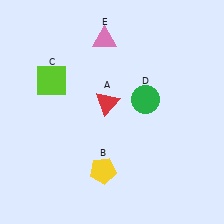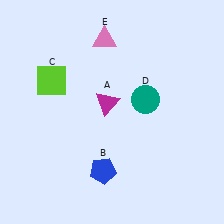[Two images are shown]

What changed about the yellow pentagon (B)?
In Image 1, B is yellow. In Image 2, it changed to blue.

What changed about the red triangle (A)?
In Image 1, A is red. In Image 2, it changed to magenta.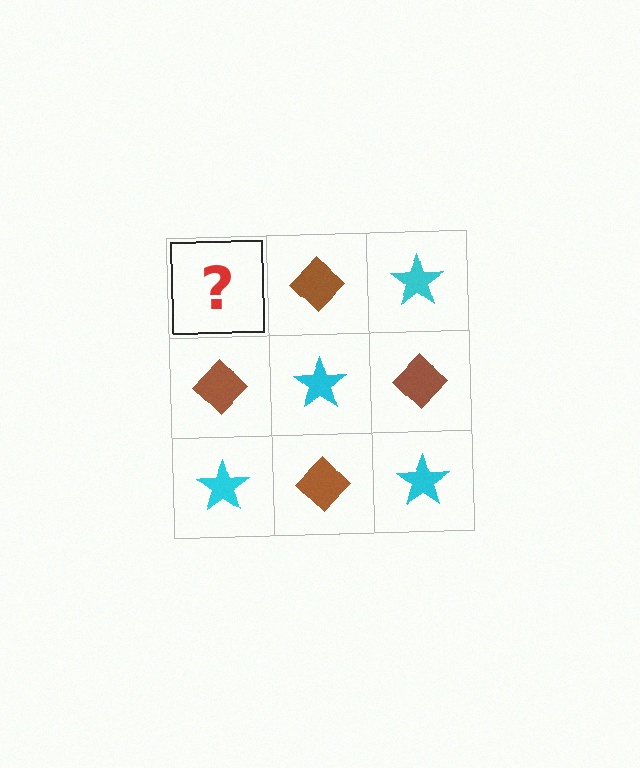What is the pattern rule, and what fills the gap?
The rule is that it alternates cyan star and brown diamond in a checkerboard pattern. The gap should be filled with a cyan star.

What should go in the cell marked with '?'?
The missing cell should contain a cyan star.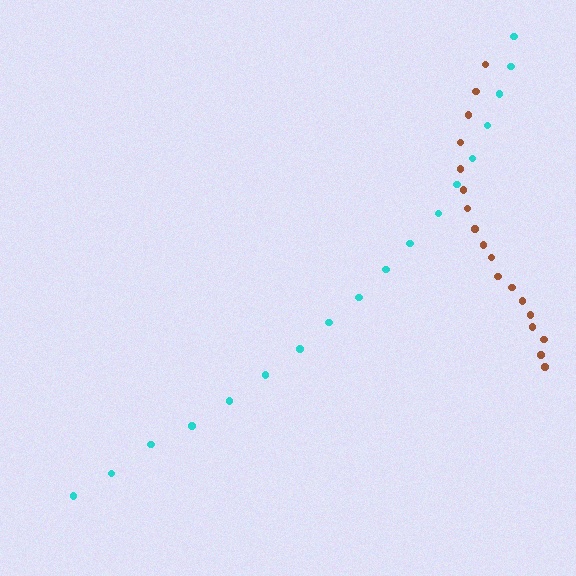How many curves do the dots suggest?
There are 2 distinct paths.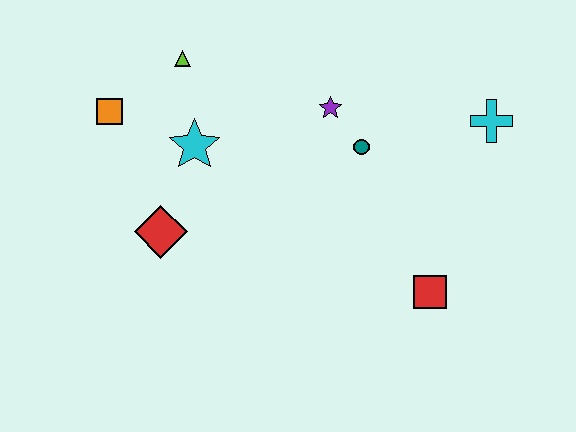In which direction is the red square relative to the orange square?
The red square is to the right of the orange square.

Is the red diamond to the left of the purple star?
Yes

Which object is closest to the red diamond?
The cyan star is closest to the red diamond.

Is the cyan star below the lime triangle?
Yes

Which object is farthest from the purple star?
The orange square is farthest from the purple star.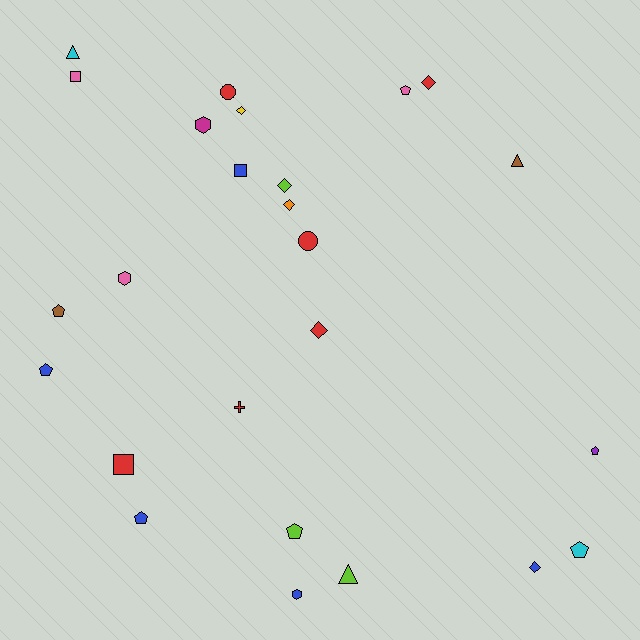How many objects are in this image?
There are 25 objects.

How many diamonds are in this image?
There are 6 diamonds.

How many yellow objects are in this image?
There is 1 yellow object.